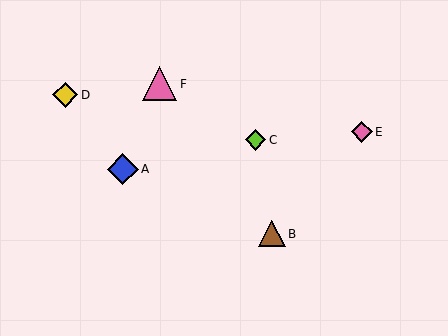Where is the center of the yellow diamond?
The center of the yellow diamond is at (65, 95).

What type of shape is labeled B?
Shape B is a brown triangle.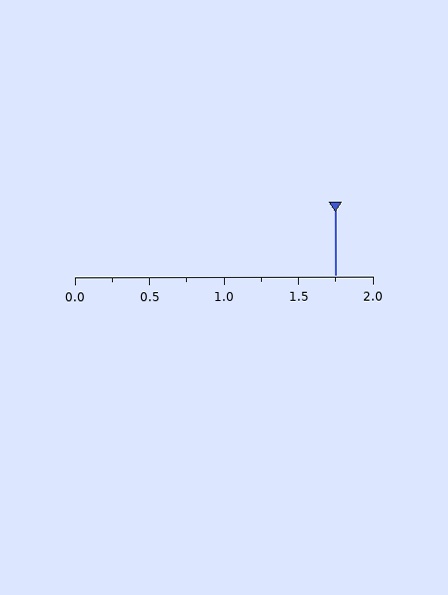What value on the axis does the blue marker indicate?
The marker indicates approximately 1.75.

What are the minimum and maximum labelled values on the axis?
The axis runs from 0.0 to 2.0.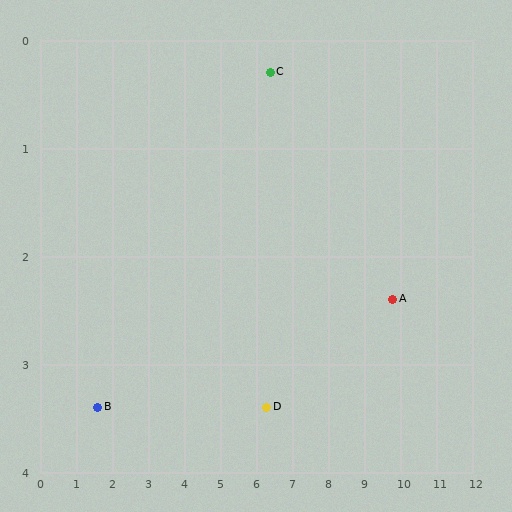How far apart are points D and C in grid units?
Points D and C are about 3.1 grid units apart.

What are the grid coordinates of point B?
Point B is at approximately (1.6, 3.4).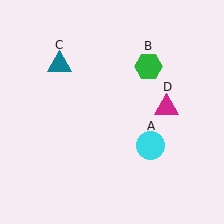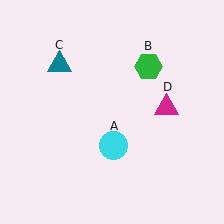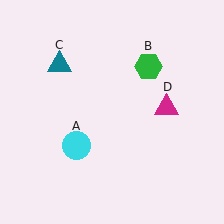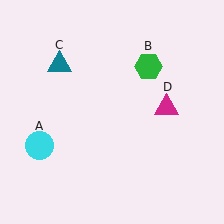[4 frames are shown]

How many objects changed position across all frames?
1 object changed position: cyan circle (object A).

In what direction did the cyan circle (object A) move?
The cyan circle (object A) moved left.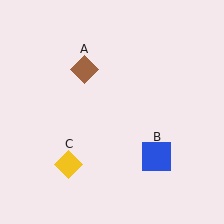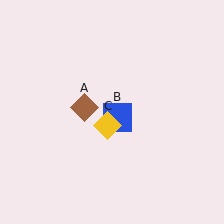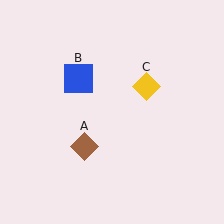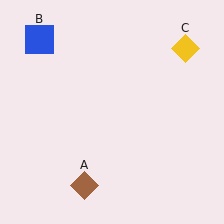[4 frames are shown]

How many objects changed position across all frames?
3 objects changed position: brown diamond (object A), blue square (object B), yellow diamond (object C).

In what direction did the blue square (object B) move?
The blue square (object B) moved up and to the left.